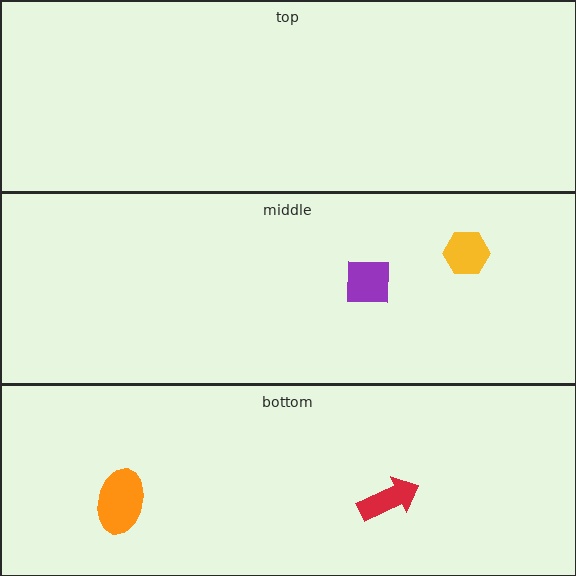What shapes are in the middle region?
The yellow hexagon, the purple square.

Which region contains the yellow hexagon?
The middle region.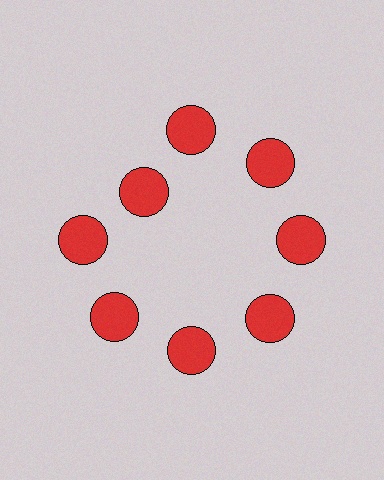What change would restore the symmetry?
The symmetry would be restored by moving it outward, back onto the ring so that all 8 circles sit at equal angles and equal distance from the center.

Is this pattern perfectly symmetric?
No. The 8 red circles are arranged in a ring, but one element near the 10 o'clock position is pulled inward toward the center, breaking the 8-fold rotational symmetry.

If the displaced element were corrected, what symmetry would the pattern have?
It would have 8-fold rotational symmetry — the pattern would map onto itself every 45 degrees.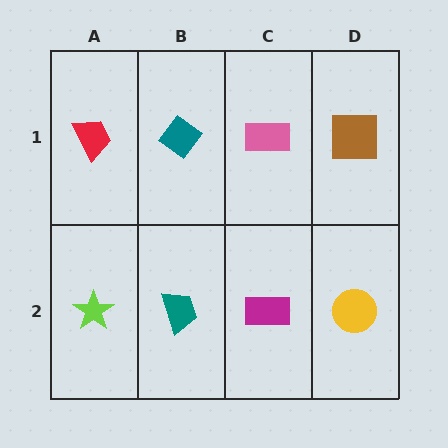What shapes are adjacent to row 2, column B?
A teal diamond (row 1, column B), a lime star (row 2, column A), a magenta rectangle (row 2, column C).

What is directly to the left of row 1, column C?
A teal diamond.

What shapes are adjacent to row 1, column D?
A yellow circle (row 2, column D), a pink rectangle (row 1, column C).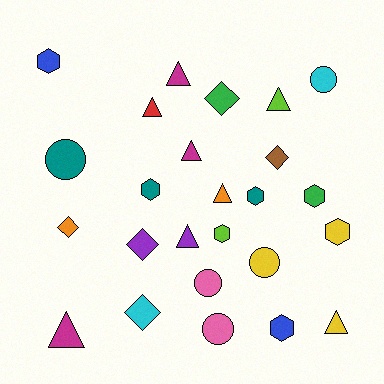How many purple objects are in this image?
There are 2 purple objects.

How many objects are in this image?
There are 25 objects.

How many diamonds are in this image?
There are 5 diamonds.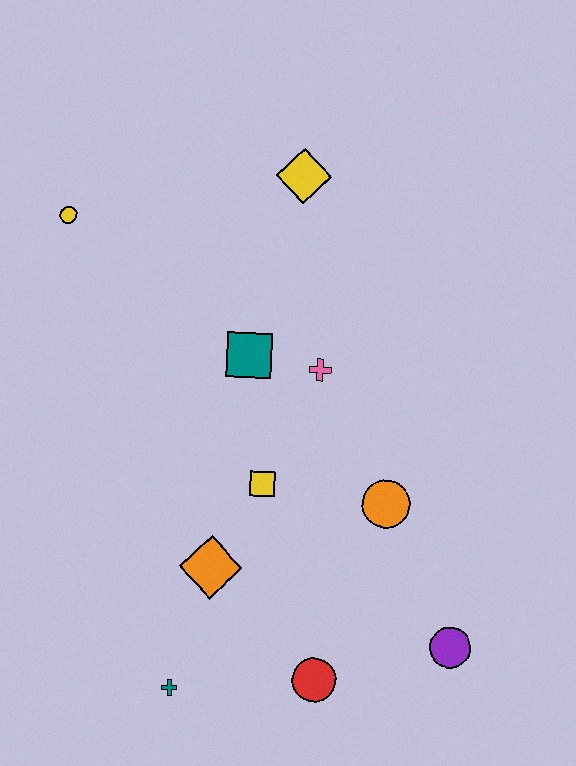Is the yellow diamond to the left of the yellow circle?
No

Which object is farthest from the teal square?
The purple circle is farthest from the teal square.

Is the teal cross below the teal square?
Yes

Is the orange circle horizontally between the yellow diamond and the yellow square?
No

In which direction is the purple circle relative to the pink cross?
The purple circle is below the pink cross.